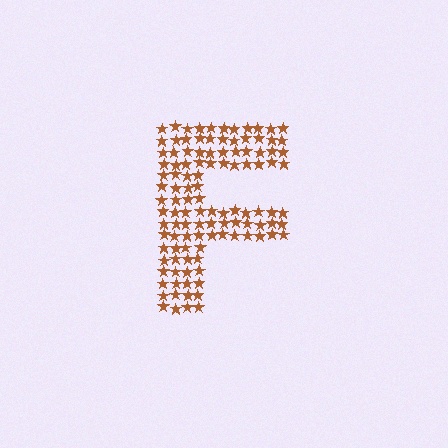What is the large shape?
The large shape is the letter F.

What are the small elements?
The small elements are stars.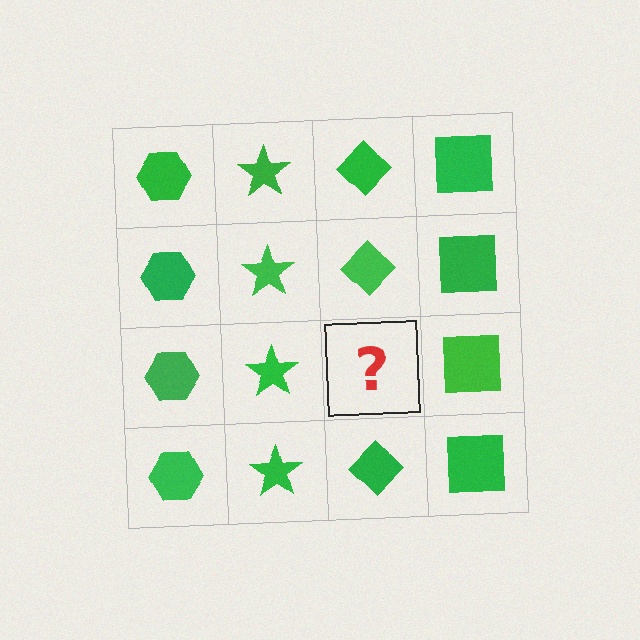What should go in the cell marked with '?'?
The missing cell should contain a green diamond.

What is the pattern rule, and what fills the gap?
The rule is that each column has a consistent shape. The gap should be filled with a green diamond.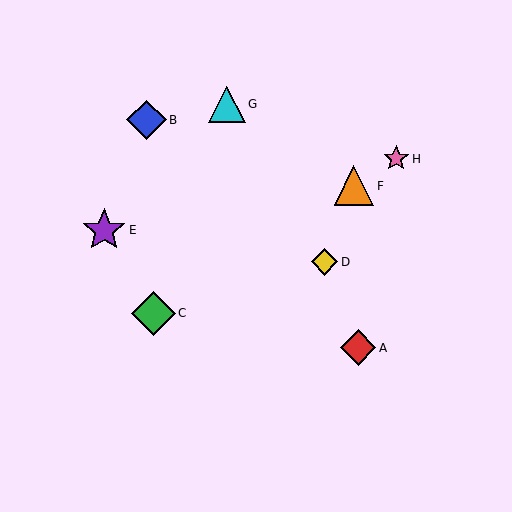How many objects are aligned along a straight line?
3 objects (C, F, H) are aligned along a straight line.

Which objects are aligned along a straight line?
Objects C, F, H are aligned along a straight line.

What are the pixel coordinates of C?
Object C is at (154, 313).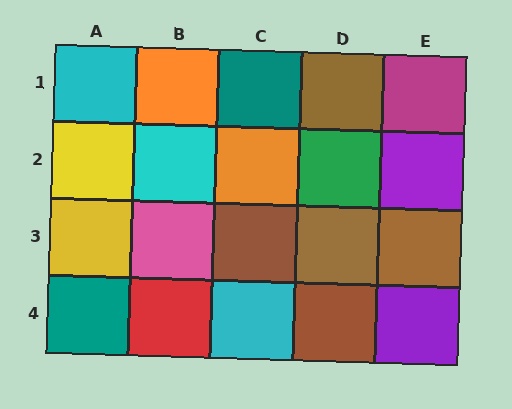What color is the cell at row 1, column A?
Cyan.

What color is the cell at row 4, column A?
Teal.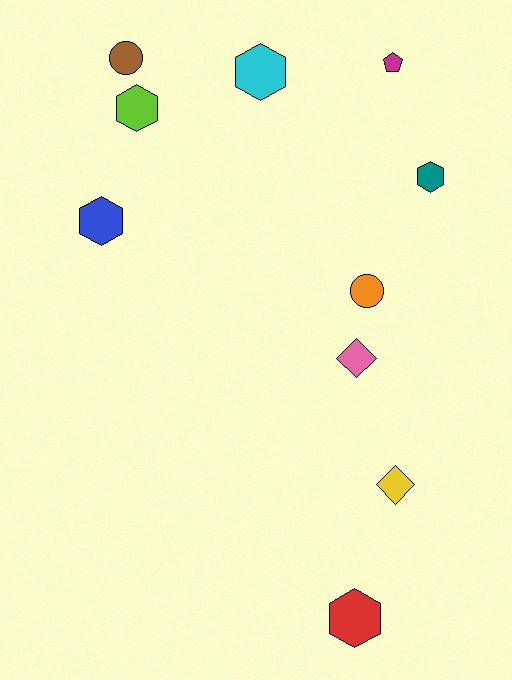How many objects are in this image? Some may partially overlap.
There are 10 objects.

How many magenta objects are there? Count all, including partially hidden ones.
There is 1 magenta object.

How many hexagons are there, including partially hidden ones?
There are 5 hexagons.